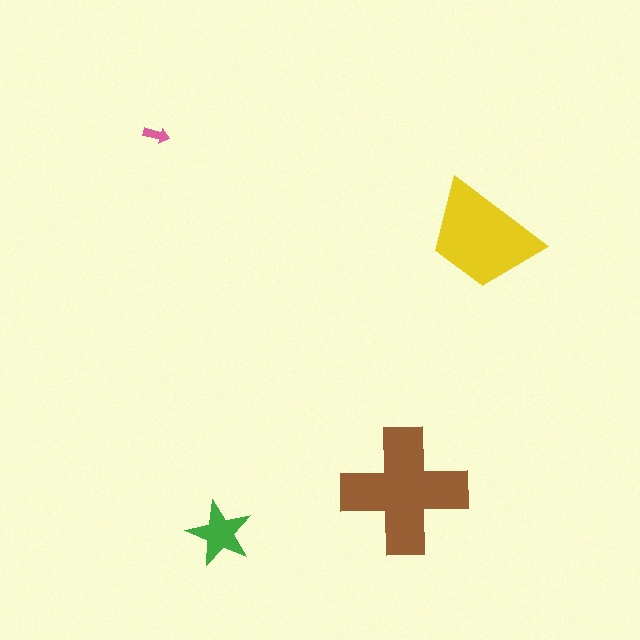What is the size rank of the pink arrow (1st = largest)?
4th.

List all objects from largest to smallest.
The brown cross, the yellow trapezoid, the green star, the pink arrow.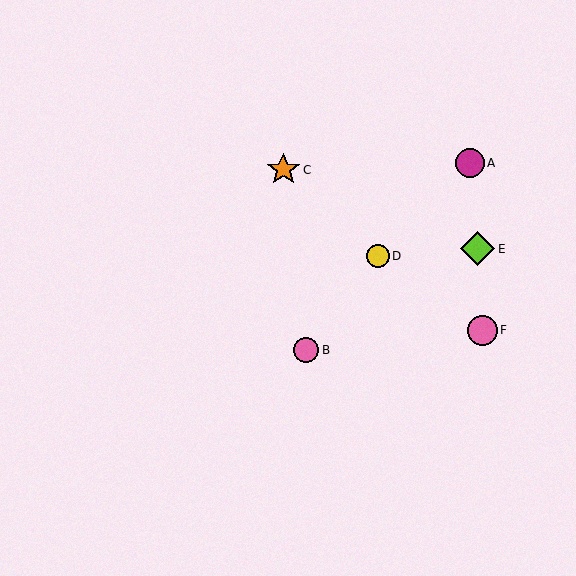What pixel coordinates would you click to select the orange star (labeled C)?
Click at (283, 170) to select the orange star C.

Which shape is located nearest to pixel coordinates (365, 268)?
The yellow circle (labeled D) at (378, 256) is nearest to that location.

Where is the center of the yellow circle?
The center of the yellow circle is at (378, 256).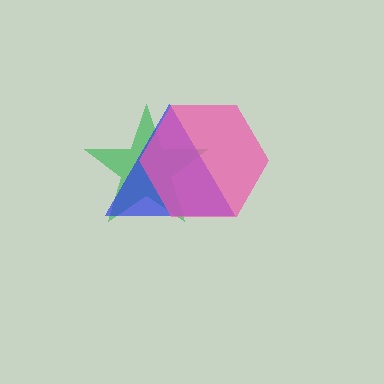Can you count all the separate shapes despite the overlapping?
Yes, there are 3 separate shapes.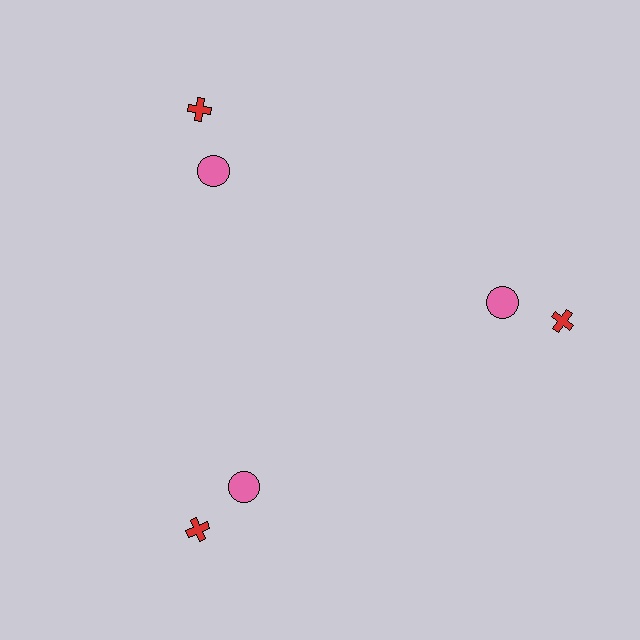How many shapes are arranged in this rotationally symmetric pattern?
There are 6 shapes, arranged in 3 groups of 2.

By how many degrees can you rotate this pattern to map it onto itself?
The pattern maps onto itself every 120 degrees of rotation.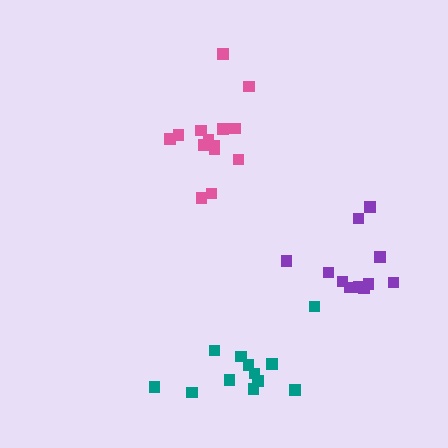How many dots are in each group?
Group 1: 14 dots, Group 2: 11 dots, Group 3: 12 dots (37 total).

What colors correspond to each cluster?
The clusters are colored: pink, purple, teal.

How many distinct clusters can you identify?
There are 3 distinct clusters.